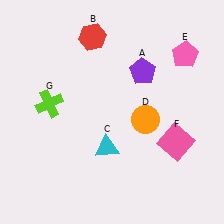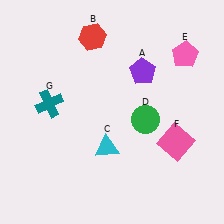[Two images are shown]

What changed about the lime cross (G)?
In Image 1, G is lime. In Image 2, it changed to teal.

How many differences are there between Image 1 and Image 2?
There are 2 differences between the two images.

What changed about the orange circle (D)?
In Image 1, D is orange. In Image 2, it changed to green.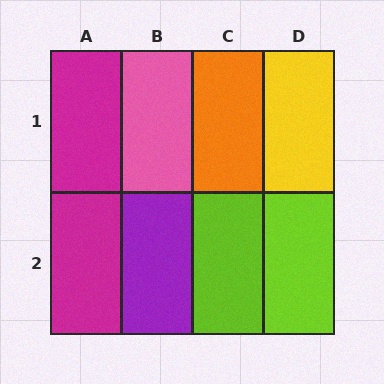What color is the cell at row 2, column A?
Magenta.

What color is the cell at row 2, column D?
Lime.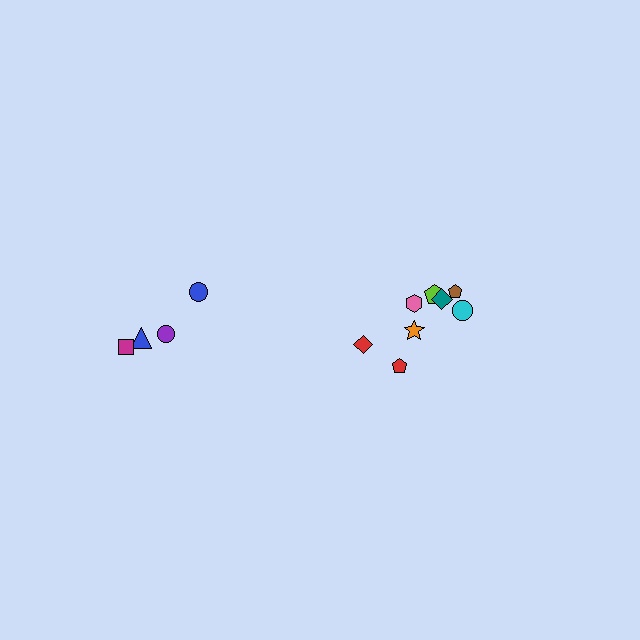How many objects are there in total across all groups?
There are 12 objects.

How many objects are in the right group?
There are 8 objects.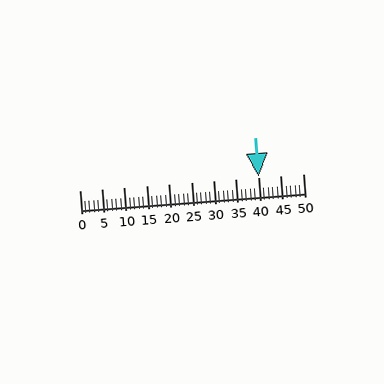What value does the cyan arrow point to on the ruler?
The cyan arrow points to approximately 40.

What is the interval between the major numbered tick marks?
The major tick marks are spaced 5 units apart.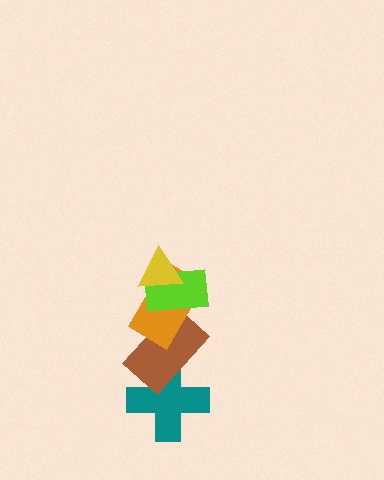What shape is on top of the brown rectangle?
The orange rectangle is on top of the brown rectangle.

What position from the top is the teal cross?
The teal cross is 5th from the top.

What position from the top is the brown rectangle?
The brown rectangle is 4th from the top.